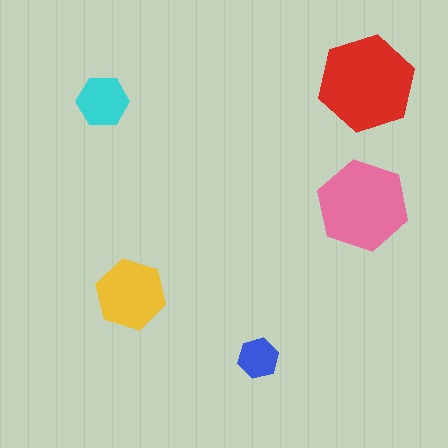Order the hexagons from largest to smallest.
the red one, the pink one, the yellow one, the cyan one, the blue one.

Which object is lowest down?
The blue hexagon is bottommost.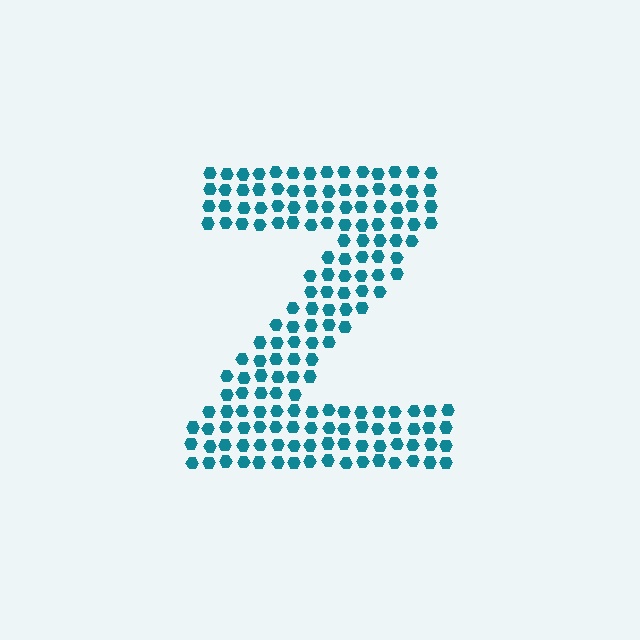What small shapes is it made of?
It is made of small hexagons.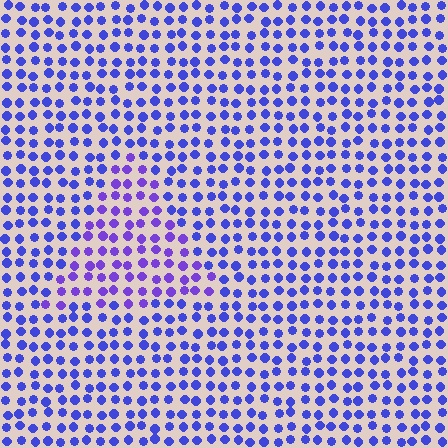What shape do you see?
I see a triangle.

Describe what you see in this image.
The image is filled with small blue elements in a uniform arrangement. A triangle-shaped region is visible where the elements are tinted to a slightly different hue, forming a subtle color boundary.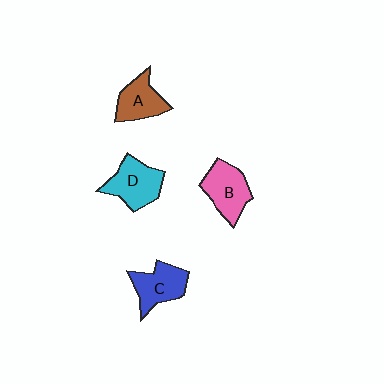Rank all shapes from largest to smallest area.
From largest to smallest: D (cyan), B (pink), C (blue), A (brown).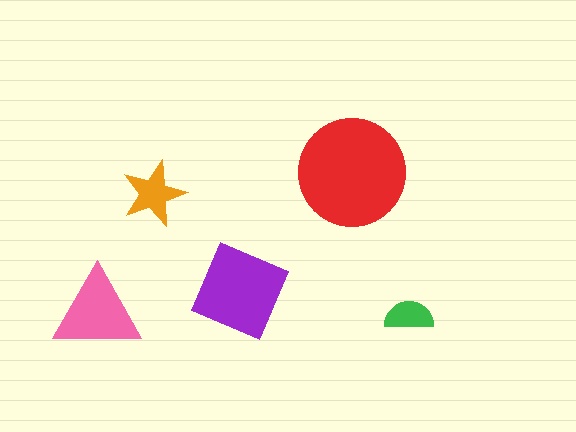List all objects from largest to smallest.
The red circle, the purple diamond, the pink triangle, the orange star, the green semicircle.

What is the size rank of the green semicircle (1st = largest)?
5th.